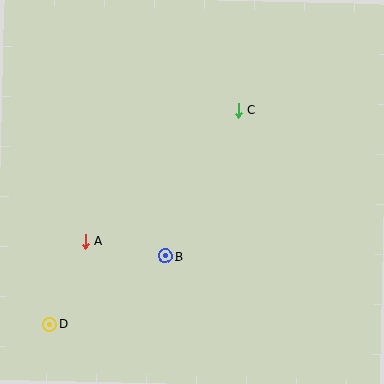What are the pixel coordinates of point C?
Point C is at (238, 110).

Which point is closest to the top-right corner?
Point C is closest to the top-right corner.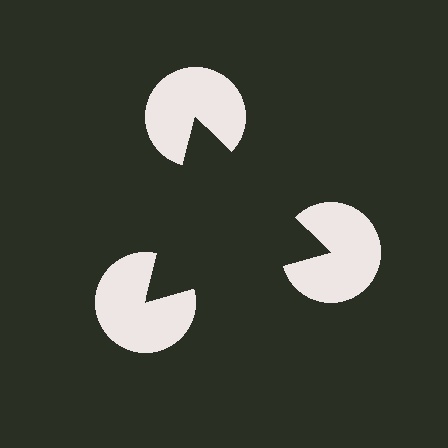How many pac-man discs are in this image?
There are 3 — one at each vertex of the illusory triangle.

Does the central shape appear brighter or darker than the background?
It typically appears slightly darker than the background, even though no actual brightness change is drawn.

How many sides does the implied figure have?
3 sides.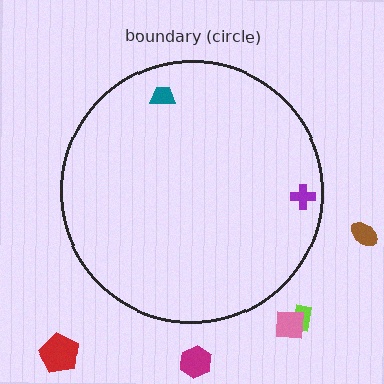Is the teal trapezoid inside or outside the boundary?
Inside.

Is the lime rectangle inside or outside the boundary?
Outside.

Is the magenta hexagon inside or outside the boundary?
Outside.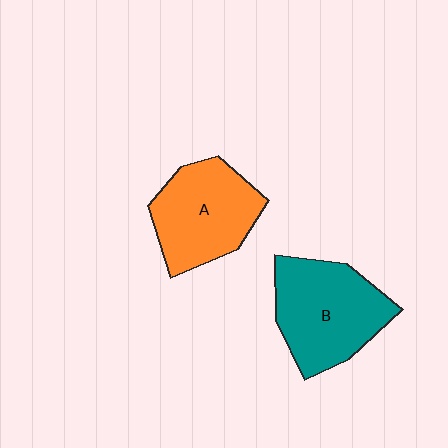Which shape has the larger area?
Shape B (teal).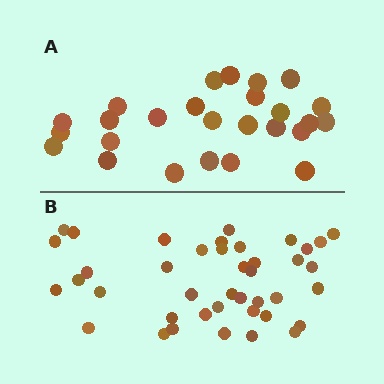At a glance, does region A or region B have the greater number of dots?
Region B (the bottom region) has more dots.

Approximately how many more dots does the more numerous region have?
Region B has approximately 15 more dots than region A.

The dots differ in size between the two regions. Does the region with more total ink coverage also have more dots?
No. Region A has more total ink coverage because its dots are larger, but region B actually contains more individual dots. Total area can be misleading — the number of items is what matters here.